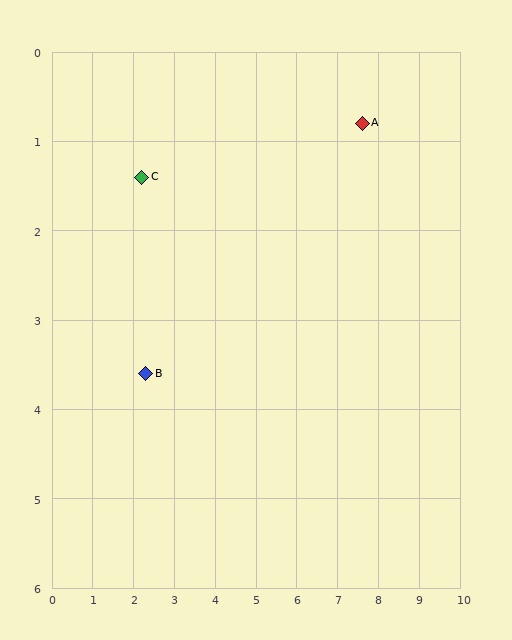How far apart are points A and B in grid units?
Points A and B are about 6.0 grid units apart.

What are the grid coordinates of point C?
Point C is at approximately (2.2, 1.4).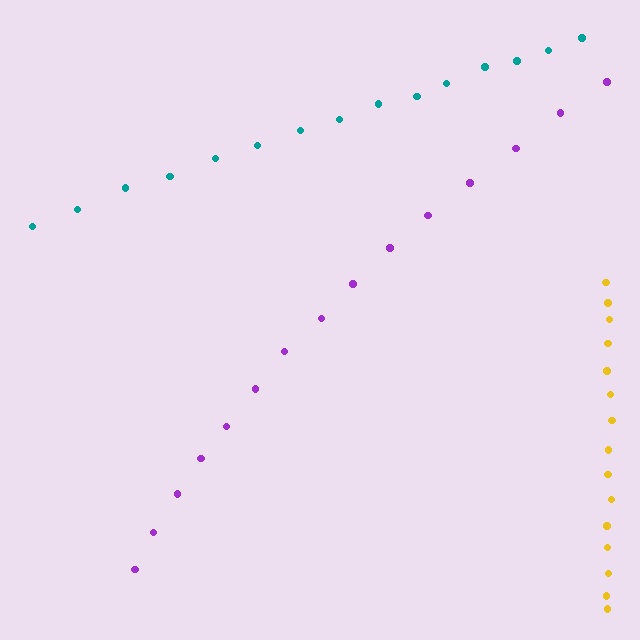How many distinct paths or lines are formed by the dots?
There are 3 distinct paths.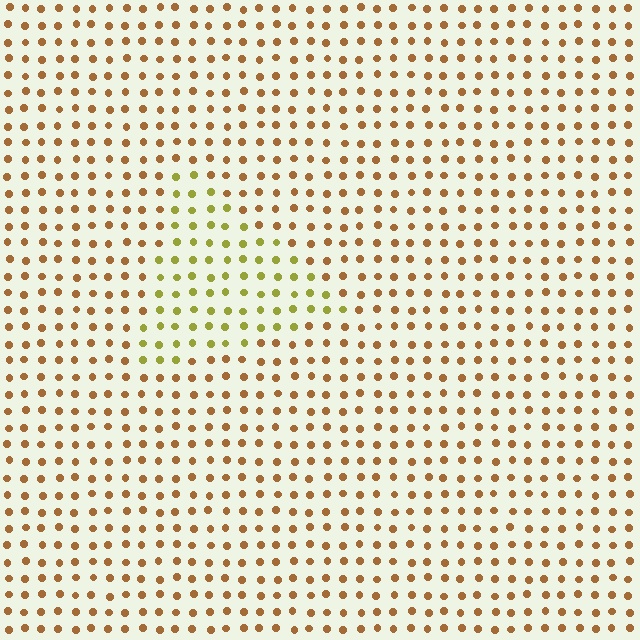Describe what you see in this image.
The image is filled with small brown elements in a uniform arrangement. A triangle-shaped region is visible where the elements are tinted to a slightly different hue, forming a subtle color boundary.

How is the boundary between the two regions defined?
The boundary is defined purely by a slight shift in hue (about 39 degrees). Spacing, size, and orientation are identical on both sides.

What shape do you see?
I see a triangle.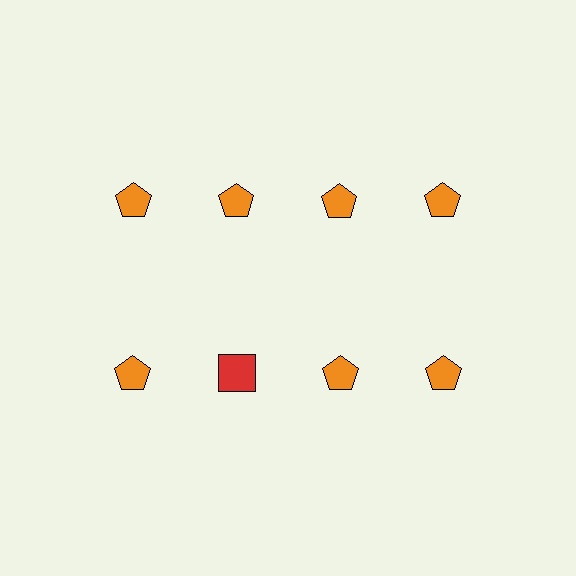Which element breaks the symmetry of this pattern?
The red square in the second row, second from left column breaks the symmetry. All other shapes are orange pentagons.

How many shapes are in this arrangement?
There are 8 shapes arranged in a grid pattern.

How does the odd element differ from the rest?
It differs in both color (red instead of orange) and shape (square instead of pentagon).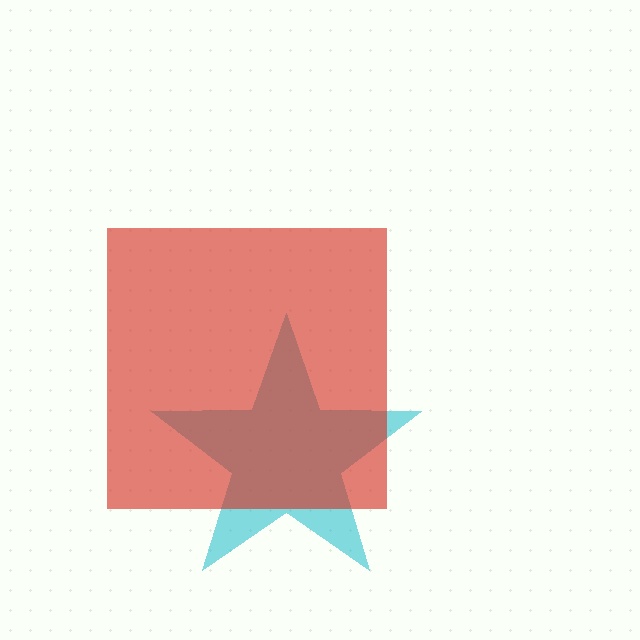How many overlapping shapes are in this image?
There are 2 overlapping shapes in the image.